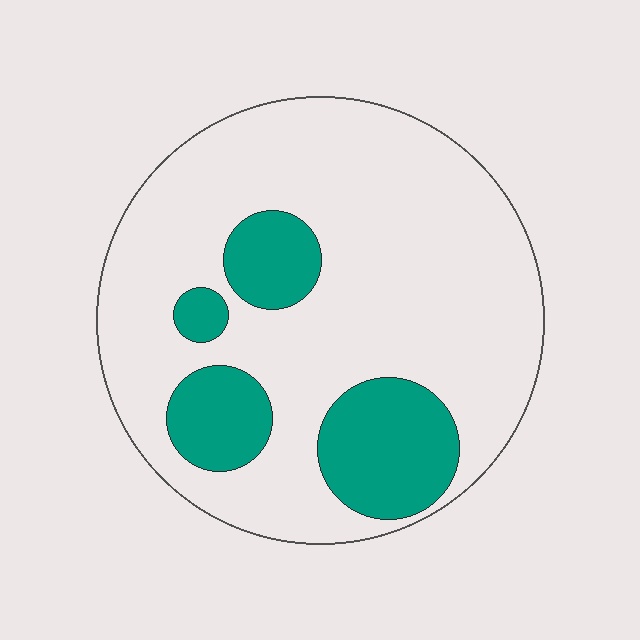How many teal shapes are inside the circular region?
4.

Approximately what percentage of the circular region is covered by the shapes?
Approximately 20%.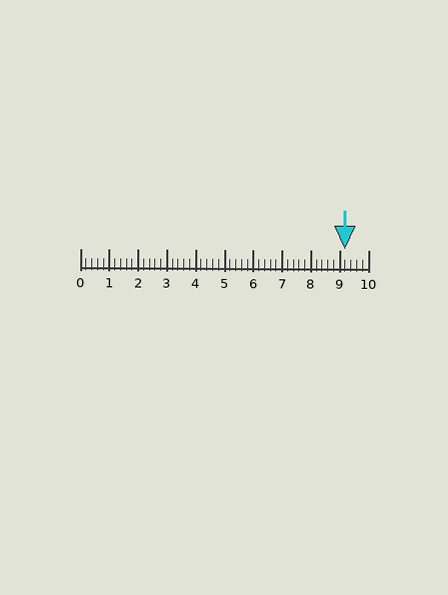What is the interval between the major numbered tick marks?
The major tick marks are spaced 1 units apart.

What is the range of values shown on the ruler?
The ruler shows values from 0 to 10.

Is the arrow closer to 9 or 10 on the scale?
The arrow is closer to 9.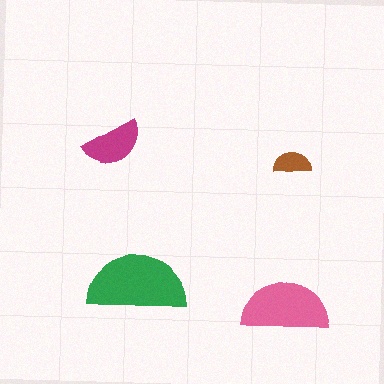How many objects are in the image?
There are 4 objects in the image.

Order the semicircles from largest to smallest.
the green one, the pink one, the magenta one, the brown one.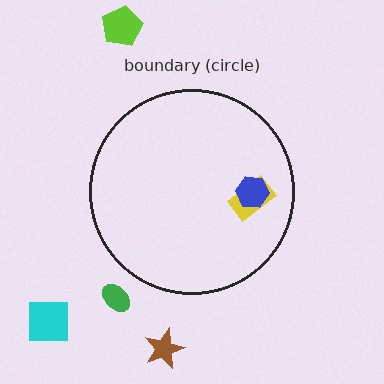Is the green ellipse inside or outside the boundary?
Outside.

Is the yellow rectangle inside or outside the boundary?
Inside.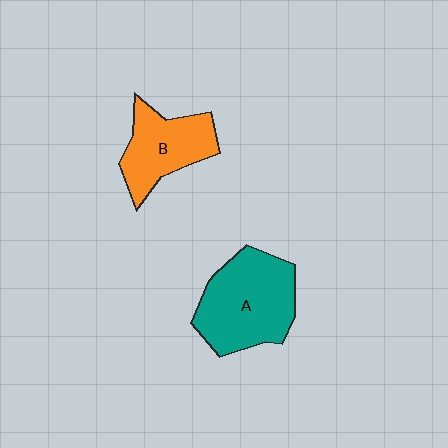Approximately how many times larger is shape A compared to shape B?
Approximately 1.4 times.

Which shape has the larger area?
Shape A (teal).